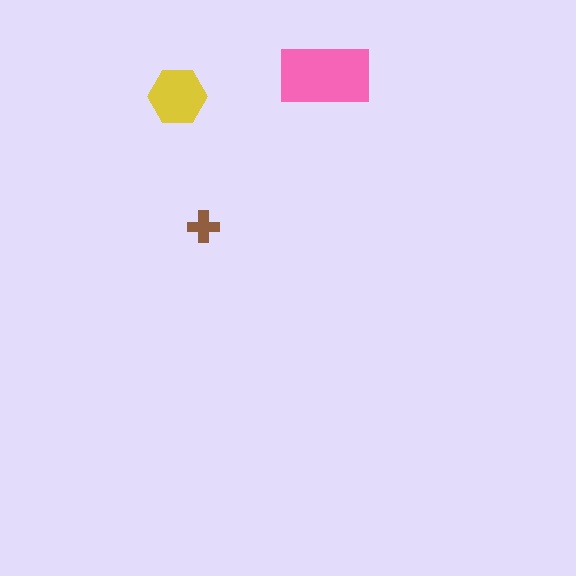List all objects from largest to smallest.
The pink rectangle, the yellow hexagon, the brown cross.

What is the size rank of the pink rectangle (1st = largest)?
1st.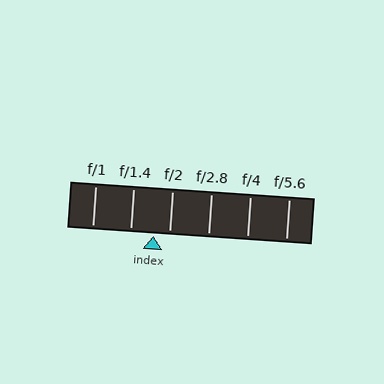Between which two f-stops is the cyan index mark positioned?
The index mark is between f/1.4 and f/2.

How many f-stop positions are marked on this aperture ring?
There are 6 f-stop positions marked.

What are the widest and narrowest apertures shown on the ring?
The widest aperture shown is f/1 and the narrowest is f/5.6.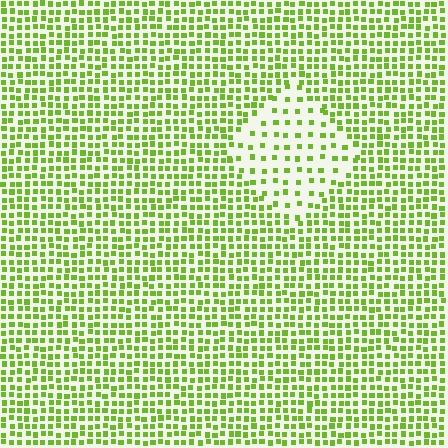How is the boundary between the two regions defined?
The boundary is defined by a change in element density (approximately 2.2x ratio). All elements are the same color, size, and shape.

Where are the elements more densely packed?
The elements are more densely packed outside the diamond boundary.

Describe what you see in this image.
The image contains small lime elements arranged at two different densities. A diamond-shaped region is visible where the elements are less densely packed than the surrounding area.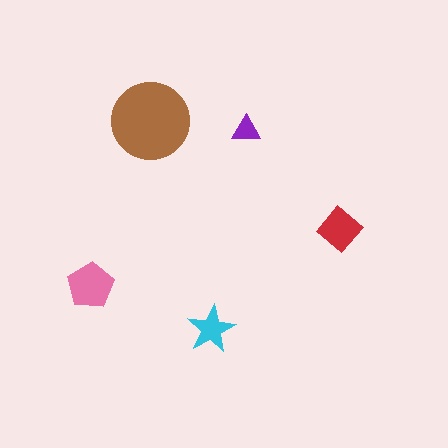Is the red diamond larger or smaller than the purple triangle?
Larger.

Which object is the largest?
The brown circle.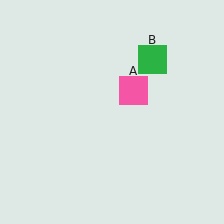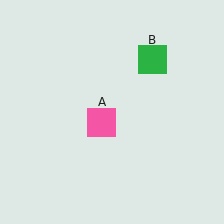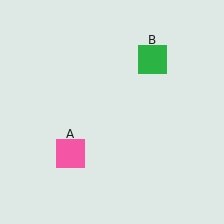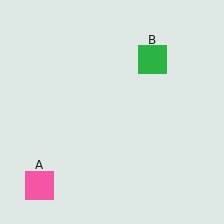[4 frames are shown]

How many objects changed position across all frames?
1 object changed position: pink square (object A).